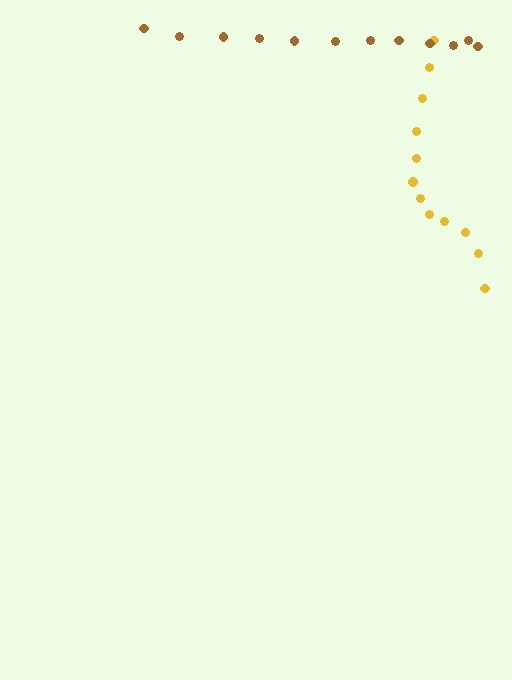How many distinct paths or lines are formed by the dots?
There are 2 distinct paths.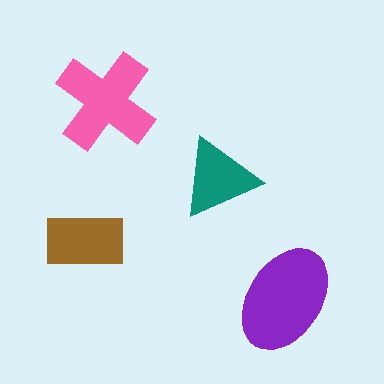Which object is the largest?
The purple ellipse.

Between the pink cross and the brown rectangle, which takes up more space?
The pink cross.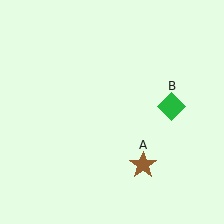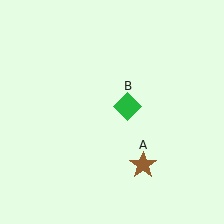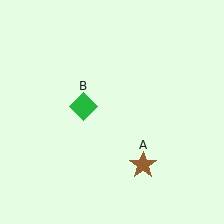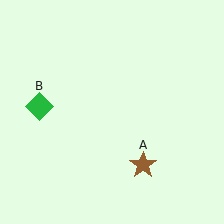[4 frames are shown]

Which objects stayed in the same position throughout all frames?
Brown star (object A) remained stationary.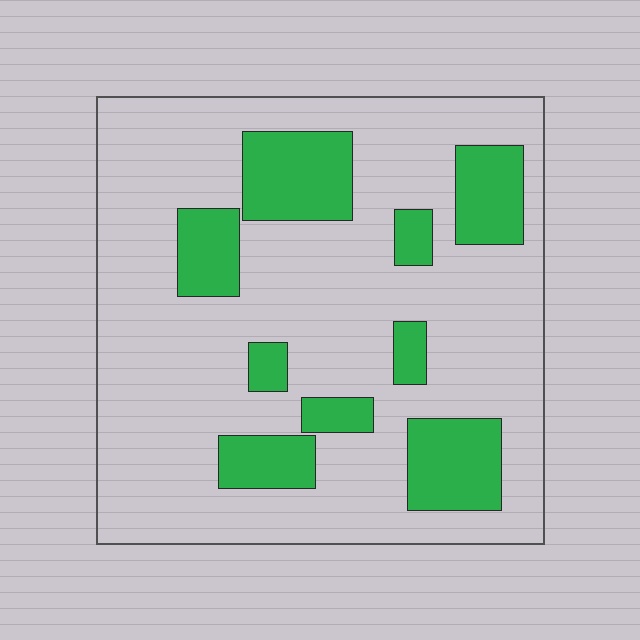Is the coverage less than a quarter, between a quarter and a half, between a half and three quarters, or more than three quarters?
Less than a quarter.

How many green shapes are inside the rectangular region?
9.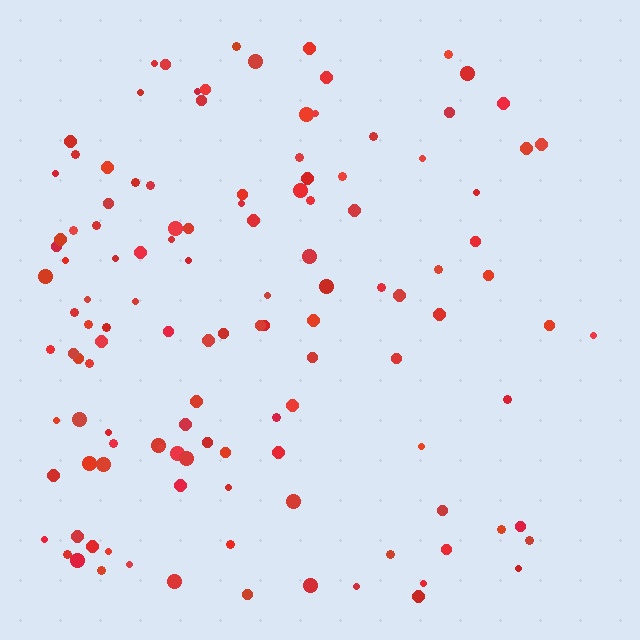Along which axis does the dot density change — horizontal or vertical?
Horizontal.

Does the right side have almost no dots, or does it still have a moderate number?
Still a moderate number, just noticeably fewer than the left.